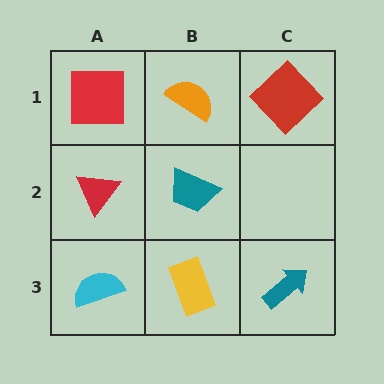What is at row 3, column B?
A yellow rectangle.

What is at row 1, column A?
A red square.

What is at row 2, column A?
A red triangle.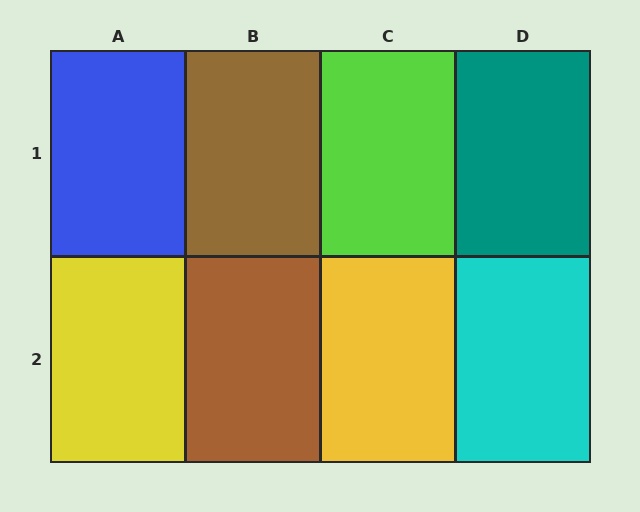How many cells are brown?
2 cells are brown.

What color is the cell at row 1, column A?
Blue.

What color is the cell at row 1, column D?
Teal.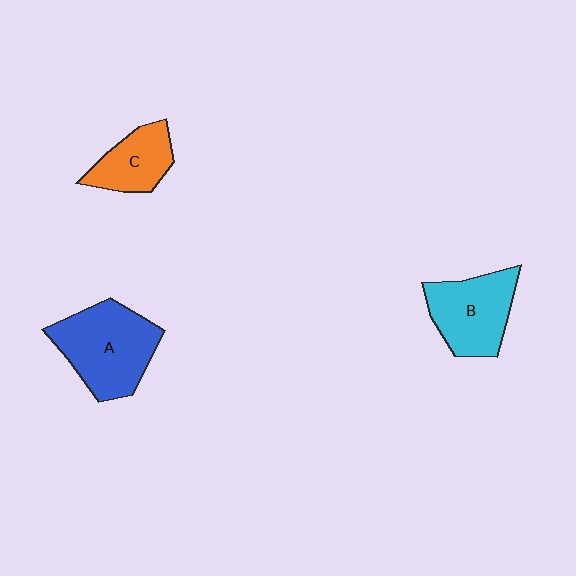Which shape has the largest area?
Shape A (blue).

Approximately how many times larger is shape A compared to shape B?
Approximately 1.2 times.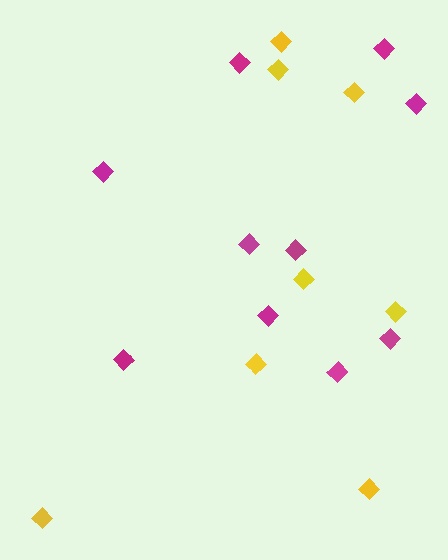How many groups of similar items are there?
There are 2 groups: one group of yellow diamonds (8) and one group of magenta diamonds (10).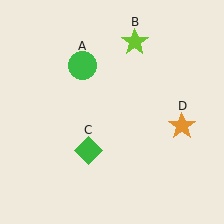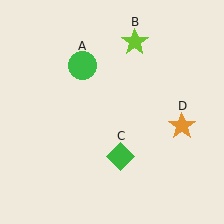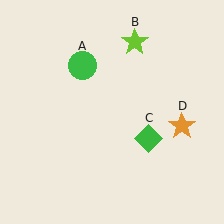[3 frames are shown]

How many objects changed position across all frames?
1 object changed position: green diamond (object C).